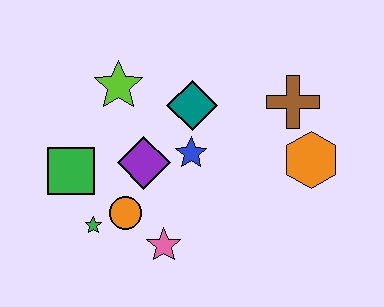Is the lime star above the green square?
Yes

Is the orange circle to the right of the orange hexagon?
No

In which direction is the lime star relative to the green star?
The lime star is above the green star.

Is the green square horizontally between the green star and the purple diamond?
No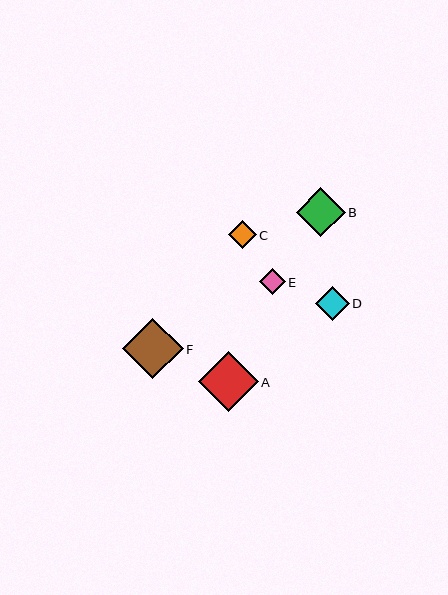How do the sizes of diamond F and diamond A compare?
Diamond F and diamond A are approximately the same size.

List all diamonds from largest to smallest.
From largest to smallest: F, A, B, D, C, E.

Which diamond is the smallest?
Diamond E is the smallest with a size of approximately 26 pixels.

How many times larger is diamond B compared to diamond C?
Diamond B is approximately 1.7 times the size of diamond C.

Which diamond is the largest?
Diamond F is the largest with a size of approximately 61 pixels.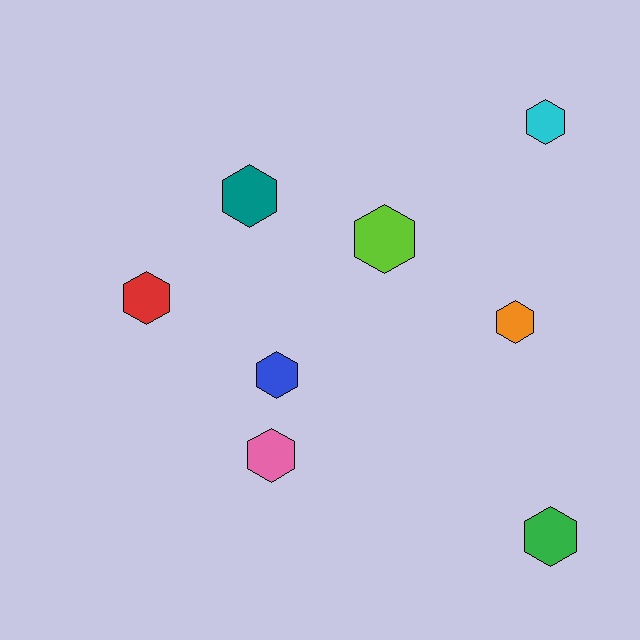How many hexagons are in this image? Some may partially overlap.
There are 8 hexagons.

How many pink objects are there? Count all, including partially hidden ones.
There is 1 pink object.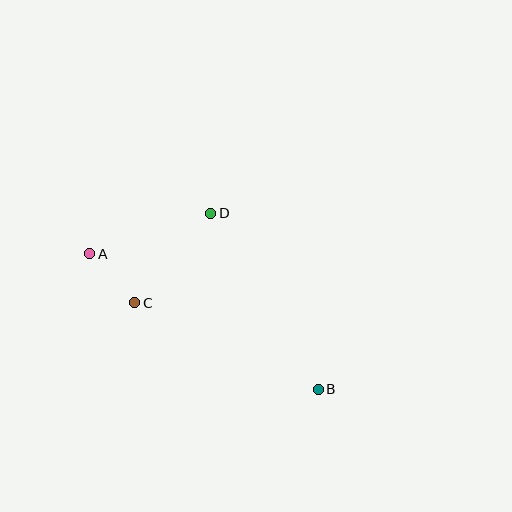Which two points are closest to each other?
Points A and C are closest to each other.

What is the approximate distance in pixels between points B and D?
The distance between B and D is approximately 206 pixels.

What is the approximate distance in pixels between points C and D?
The distance between C and D is approximately 117 pixels.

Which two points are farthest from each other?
Points A and B are farthest from each other.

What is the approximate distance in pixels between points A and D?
The distance between A and D is approximately 127 pixels.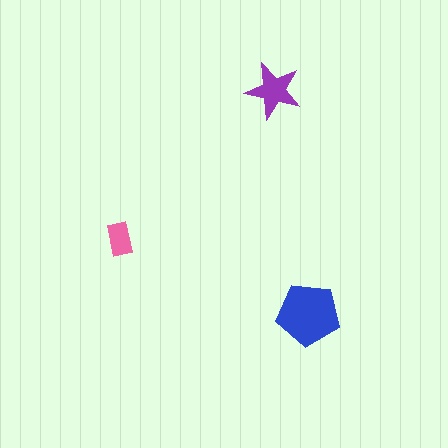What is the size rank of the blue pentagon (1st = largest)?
1st.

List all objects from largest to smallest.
The blue pentagon, the purple star, the pink rectangle.